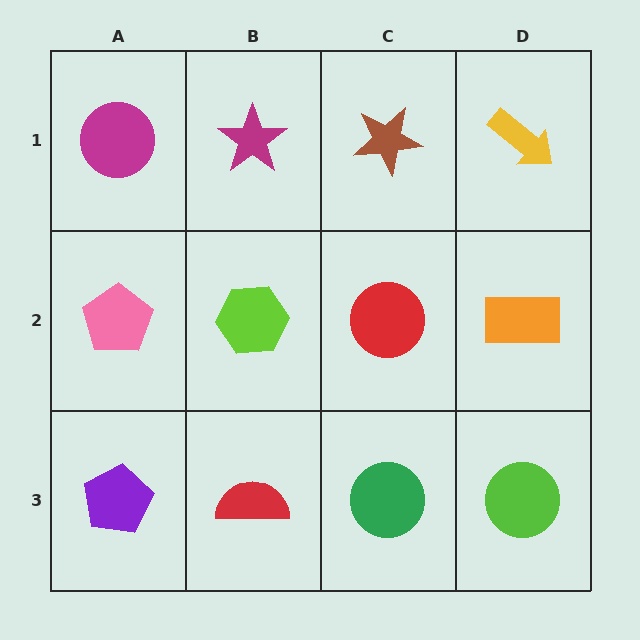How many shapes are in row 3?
4 shapes.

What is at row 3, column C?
A green circle.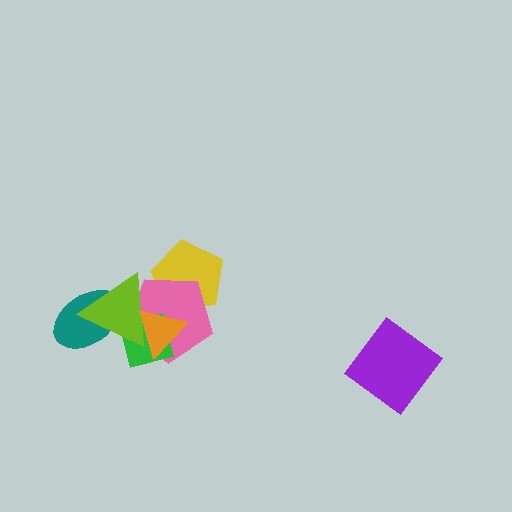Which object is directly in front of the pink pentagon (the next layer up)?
The green square is directly in front of the pink pentagon.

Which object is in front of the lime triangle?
The orange triangle is in front of the lime triangle.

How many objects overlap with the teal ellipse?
1 object overlaps with the teal ellipse.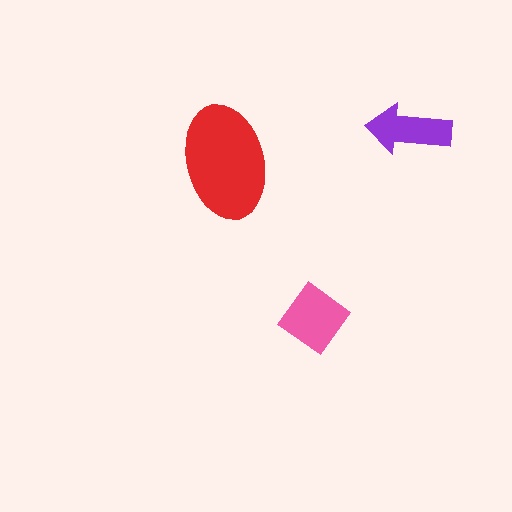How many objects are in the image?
There are 3 objects in the image.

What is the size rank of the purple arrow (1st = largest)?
3rd.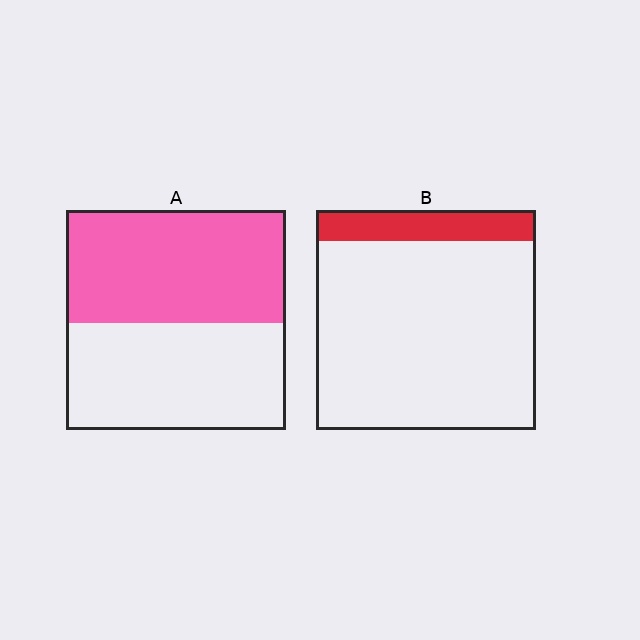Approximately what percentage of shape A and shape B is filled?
A is approximately 50% and B is approximately 15%.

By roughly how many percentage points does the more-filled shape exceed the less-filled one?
By roughly 35 percentage points (A over B).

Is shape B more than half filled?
No.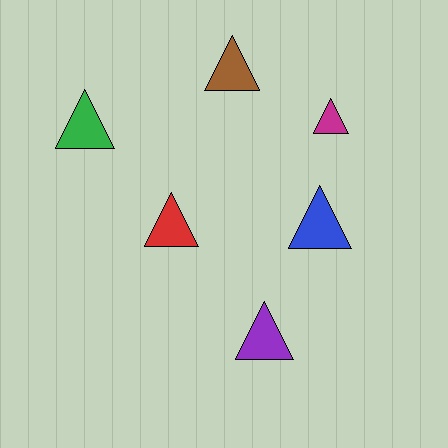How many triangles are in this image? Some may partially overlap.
There are 6 triangles.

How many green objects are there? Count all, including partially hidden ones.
There is 1 green object.